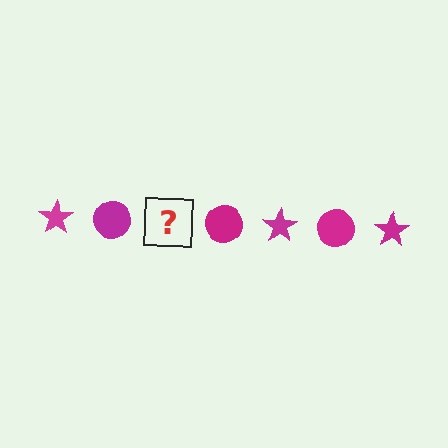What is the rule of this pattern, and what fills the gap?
The rule is that the pattern cycles through star, circle shapes in magenta. The gap should be filled with a magenta star.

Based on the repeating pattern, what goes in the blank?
The blank should be a magenta star.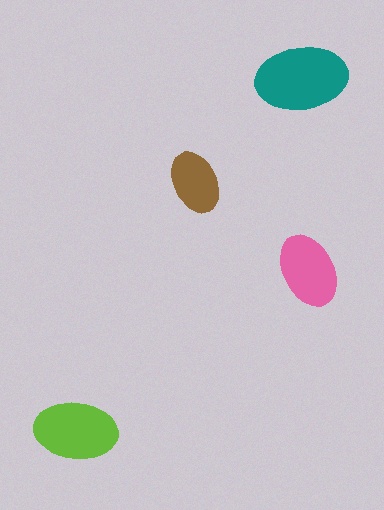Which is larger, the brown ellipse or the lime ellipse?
The lime one.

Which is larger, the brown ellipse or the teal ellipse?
The teal one.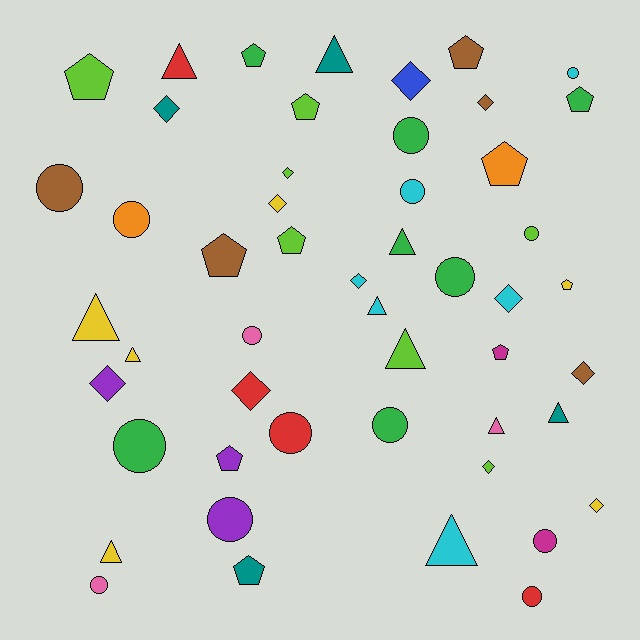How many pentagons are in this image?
There are 12 pentagons.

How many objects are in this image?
There are 50 objects.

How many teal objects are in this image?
There are 4 teal objects.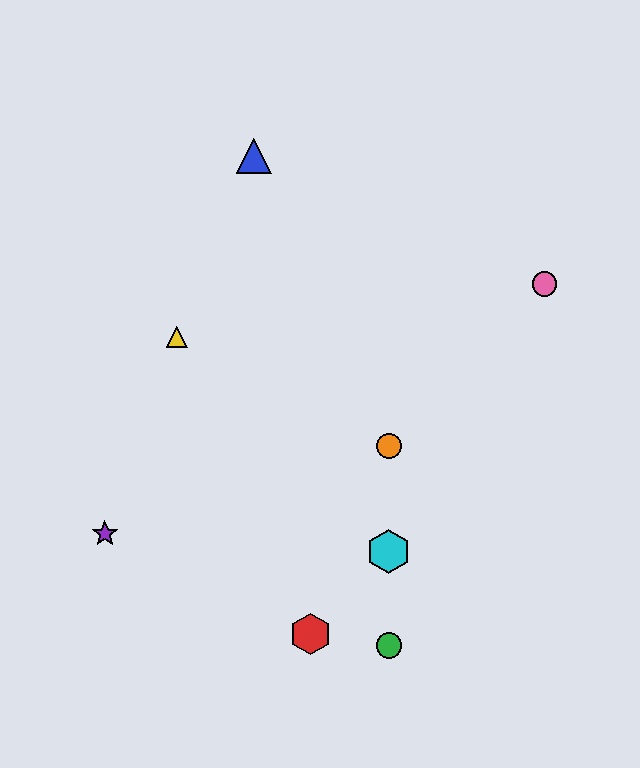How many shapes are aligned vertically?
3 shapes (the green circle, the orange circle, the cyan hexagon) are aligned vertically.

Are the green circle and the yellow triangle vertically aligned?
No, the green circle is at x≈389 and the yellow triangle is at x≈177.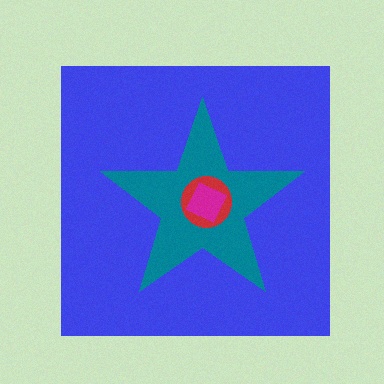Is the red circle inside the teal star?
Yes.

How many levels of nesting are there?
4.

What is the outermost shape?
The blue square.